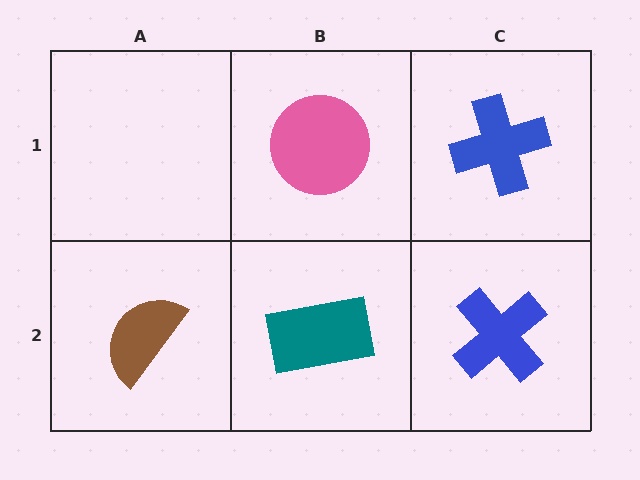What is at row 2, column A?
A brown semicircle.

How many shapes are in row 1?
2 shapes.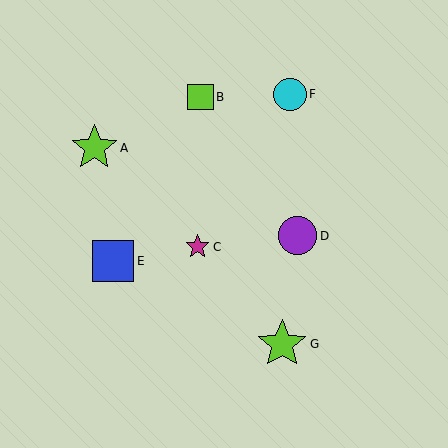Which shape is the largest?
The lime star (labeled G) is the largest.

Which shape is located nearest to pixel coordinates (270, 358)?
The lime star (labeled G) at (282, 344) is nearest to that location.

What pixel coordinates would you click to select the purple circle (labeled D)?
Click at (298, 236) to select the purple circle D.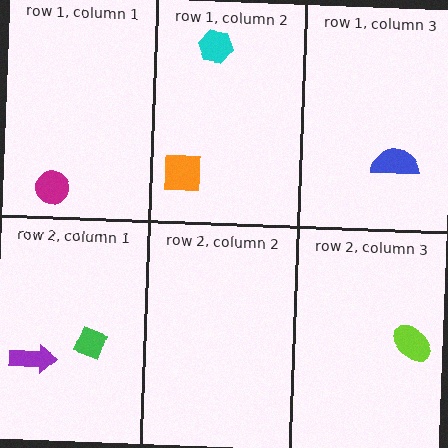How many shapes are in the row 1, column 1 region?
1.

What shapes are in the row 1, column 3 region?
The blue semicircle.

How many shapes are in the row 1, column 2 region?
2.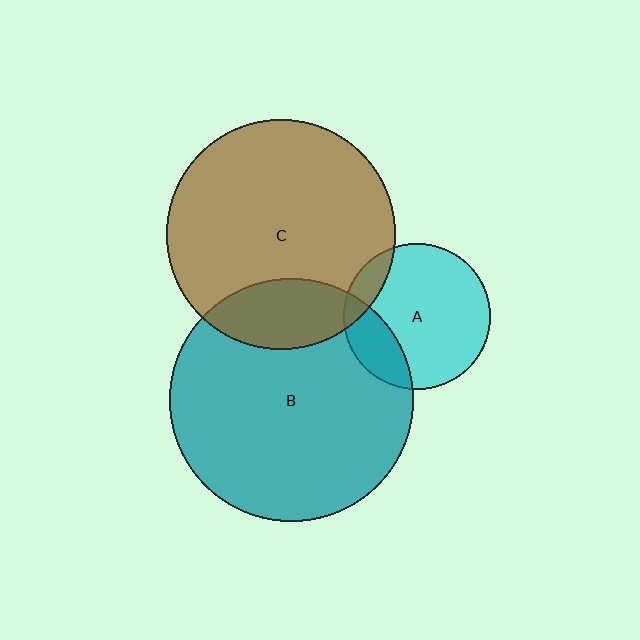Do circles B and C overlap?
Yes.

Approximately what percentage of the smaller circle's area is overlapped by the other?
Approximately 20%.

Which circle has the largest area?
Circle B (teal).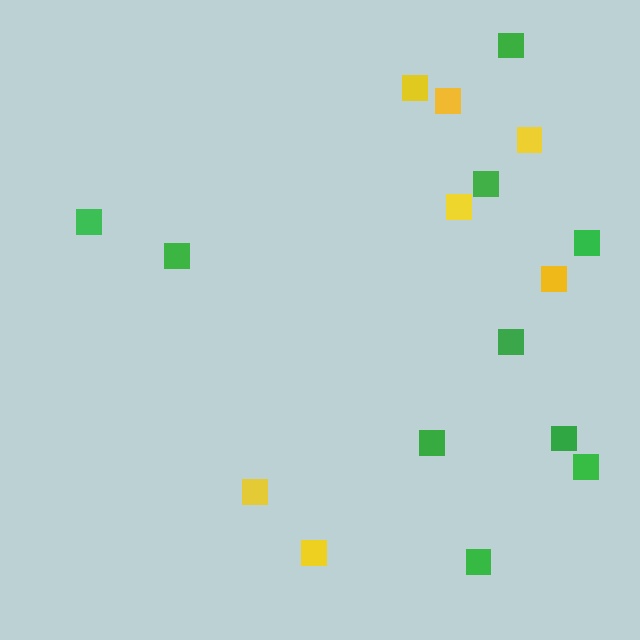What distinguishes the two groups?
There are 2 groups: one group of yellow squares (7) and one group of green squares (10).